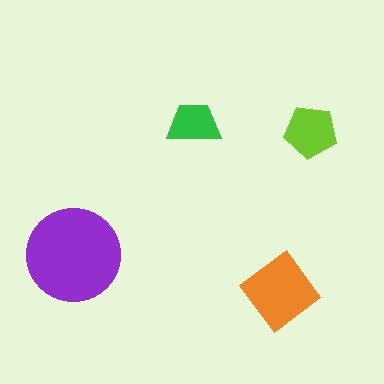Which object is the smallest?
The green trapezoid.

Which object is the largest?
The purple circle.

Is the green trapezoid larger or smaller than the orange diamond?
Smaller.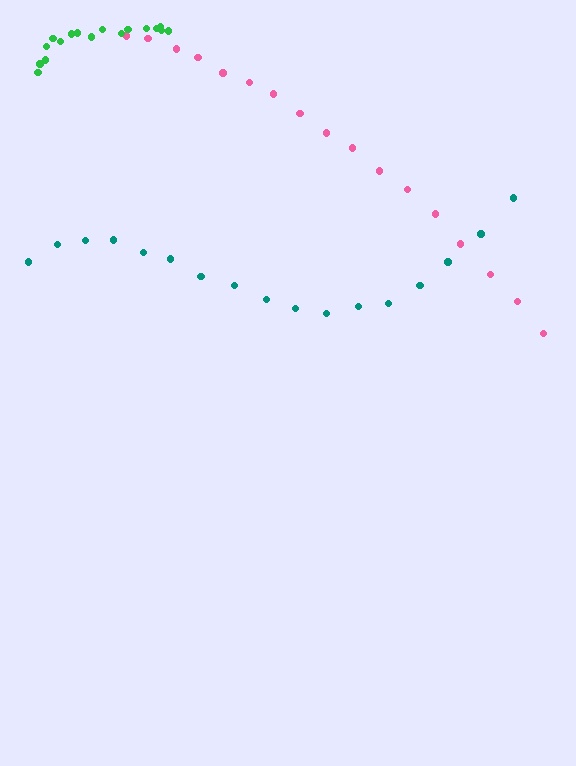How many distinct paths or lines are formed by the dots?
There are 3 distinct paths.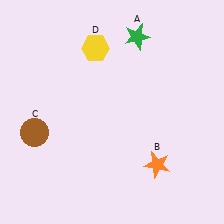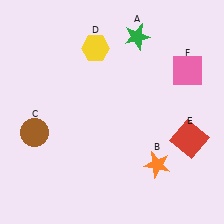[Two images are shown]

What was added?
A red square (E), a pink square (F) were added in Image 2.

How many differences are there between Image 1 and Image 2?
There are 2 differences between the two images.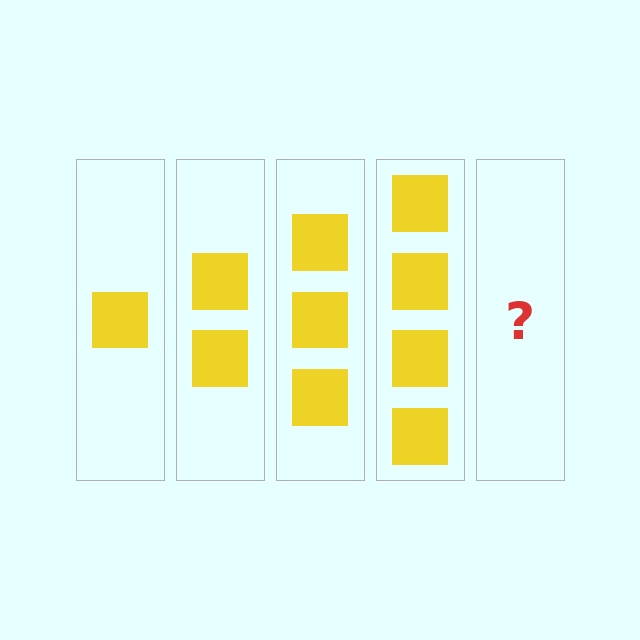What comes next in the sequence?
The next element should be 5 squares.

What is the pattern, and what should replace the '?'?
The pattern is that each step adds one more square. The '?' should be 5 squares.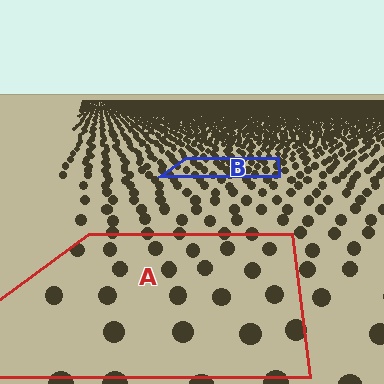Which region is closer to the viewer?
Region A is closer. The texture elements there are larger and more spread out.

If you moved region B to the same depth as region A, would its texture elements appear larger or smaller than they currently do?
They would appear larger. At a closer depth, the same texture elements are projected at a bigger on-screen size.